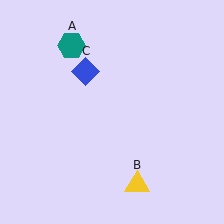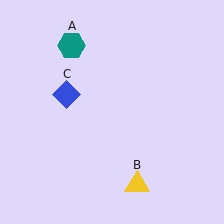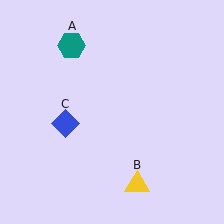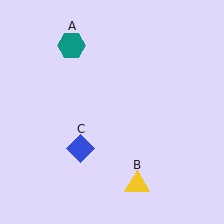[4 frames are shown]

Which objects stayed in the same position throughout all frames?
Teal hexagon (object A) and yellow triangle (object B) remained stationary.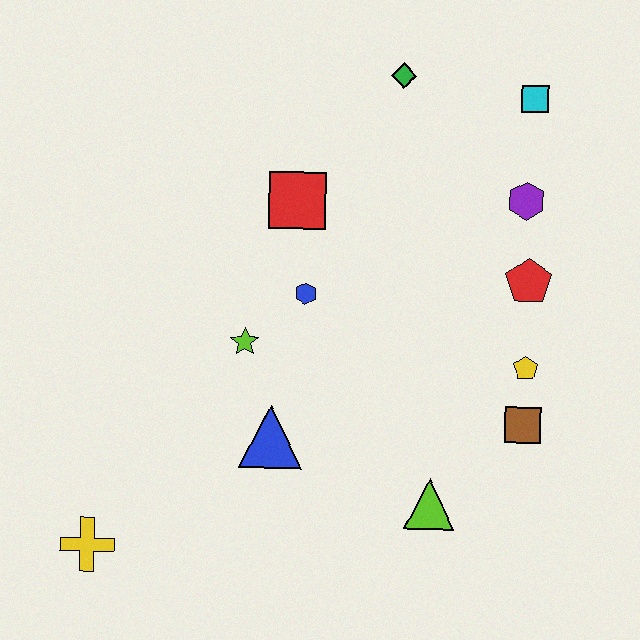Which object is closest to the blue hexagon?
The lime star is closest to the blue hexagon.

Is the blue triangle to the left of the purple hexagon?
Yes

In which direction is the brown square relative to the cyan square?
The brown square is below the cyan square.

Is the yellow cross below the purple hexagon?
Yes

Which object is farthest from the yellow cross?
The cyan square is farthest from the yellow cross.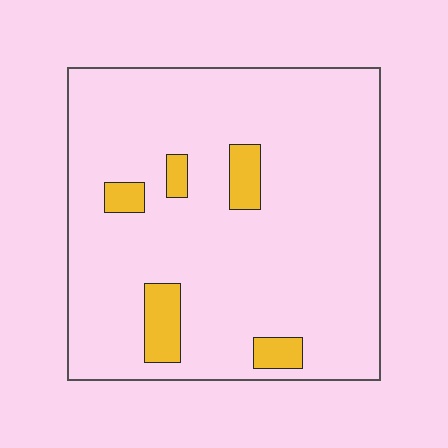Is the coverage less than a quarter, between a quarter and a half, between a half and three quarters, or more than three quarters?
Less than a quarter.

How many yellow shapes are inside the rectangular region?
5.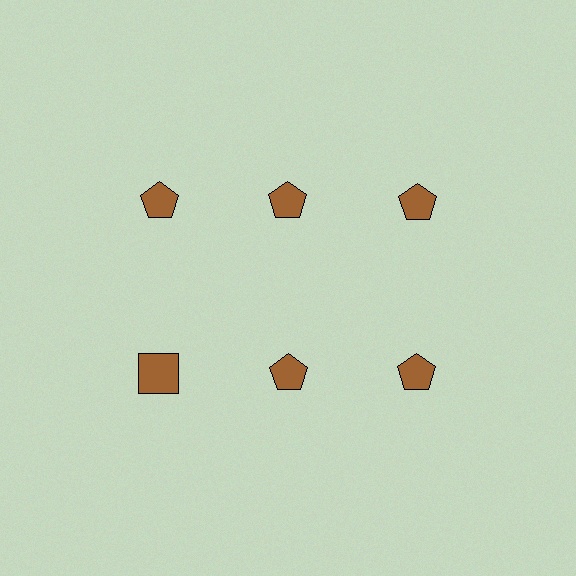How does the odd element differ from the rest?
It has a different shape: square instead of pentagon.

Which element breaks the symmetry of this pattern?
The brown square in the second row, leftmost column breaks the symmetry. All other shapes are brown pentagons.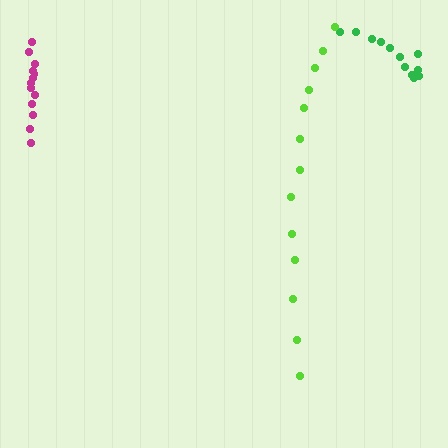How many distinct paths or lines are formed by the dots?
There are 3 distinct paths.